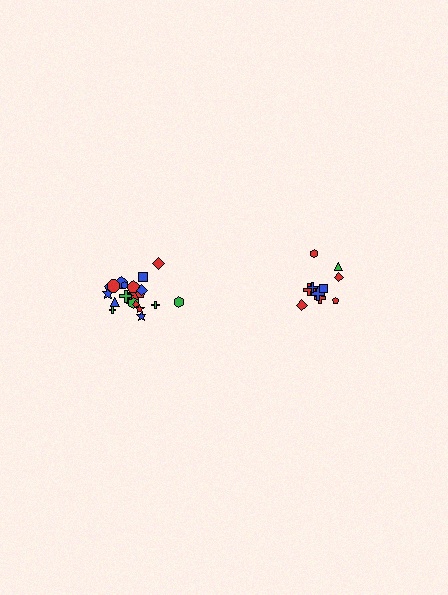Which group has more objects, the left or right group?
The left group.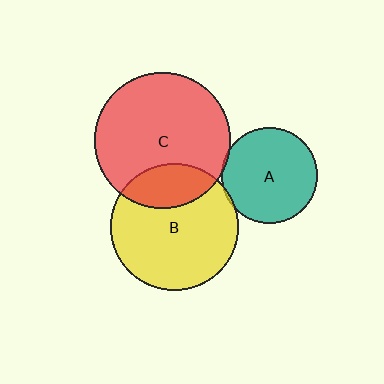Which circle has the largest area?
Circle C (red).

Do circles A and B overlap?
Yes.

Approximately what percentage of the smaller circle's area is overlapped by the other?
Approximately 5%.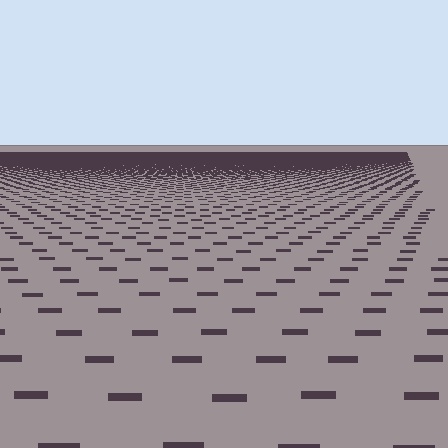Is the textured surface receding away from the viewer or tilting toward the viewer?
The surface is receding away from the viewer. Texture elements get smaller and denser toward the top.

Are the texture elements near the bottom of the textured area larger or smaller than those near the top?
Larger. Near the bottom, elements are closer to the viewer and appear at a bigger on-screen size.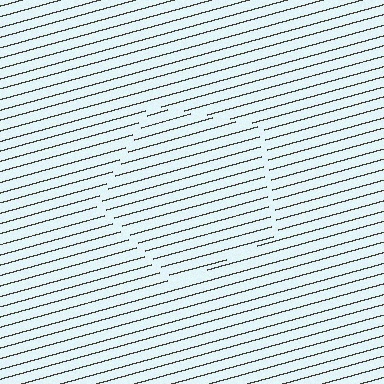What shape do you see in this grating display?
An illusory pentagon. The interior of the shape contains the same grating, shifted by half a period — the contour is defined by the phase discontinuity where line-ends from the inner and outer gratings abut.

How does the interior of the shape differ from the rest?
The interior of the shape contains the same grating, shifted by half a period — the contour is defined by the phase discontinuity where line-ends from the inner and outer gratings abut.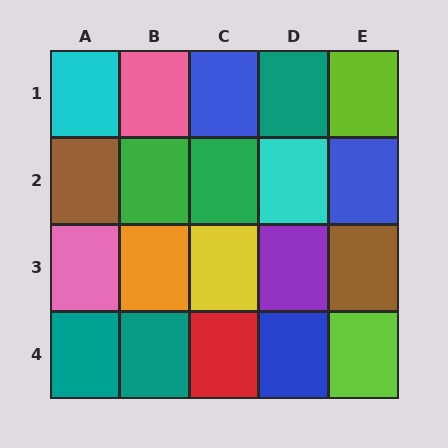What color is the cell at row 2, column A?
Brown.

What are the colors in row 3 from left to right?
Pink, orange, yellow, purple, brown.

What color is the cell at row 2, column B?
Green.